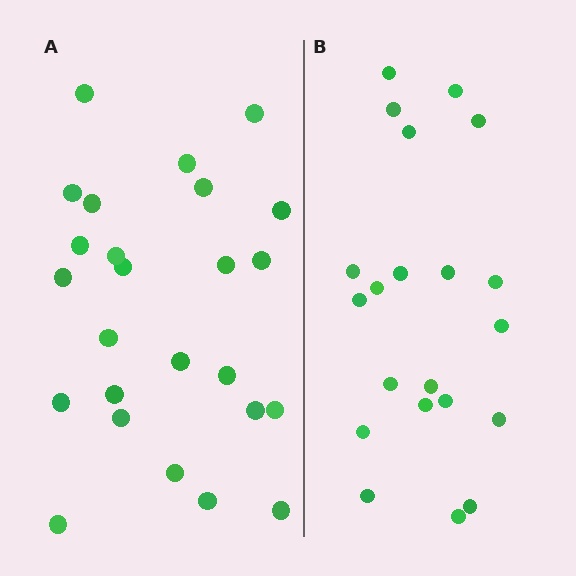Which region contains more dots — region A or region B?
Region A (the left region) has more dots.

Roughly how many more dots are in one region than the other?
Region A has about 4 more dots than region B.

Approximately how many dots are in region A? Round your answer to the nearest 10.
About 20 dots. (The exact count is 25, which rounds to 20.)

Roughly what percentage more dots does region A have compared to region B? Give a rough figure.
About 20% more.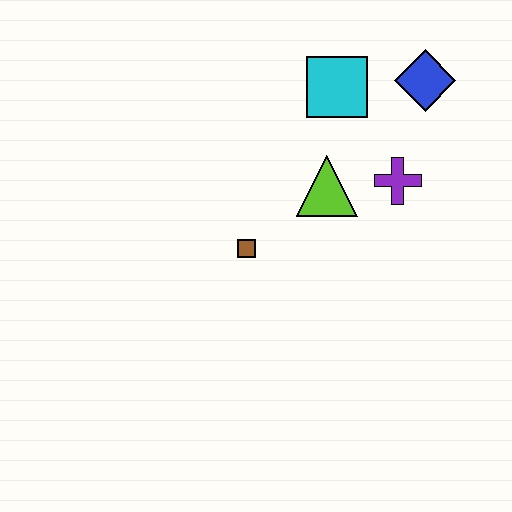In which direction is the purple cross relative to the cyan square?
The purple cross is below the cyan square.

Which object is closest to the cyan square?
The blue diamond is closest to the cyan square.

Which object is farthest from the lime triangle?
The blue diamond is farthest from the lime triangle.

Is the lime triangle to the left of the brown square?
No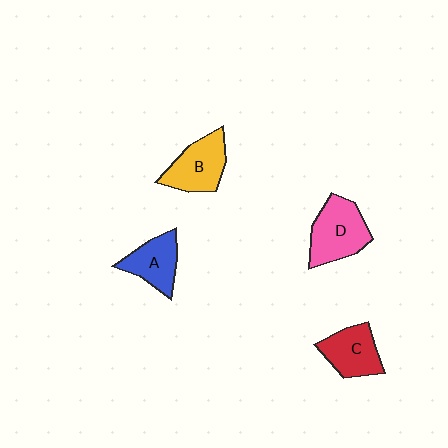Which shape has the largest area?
Shape D (pink).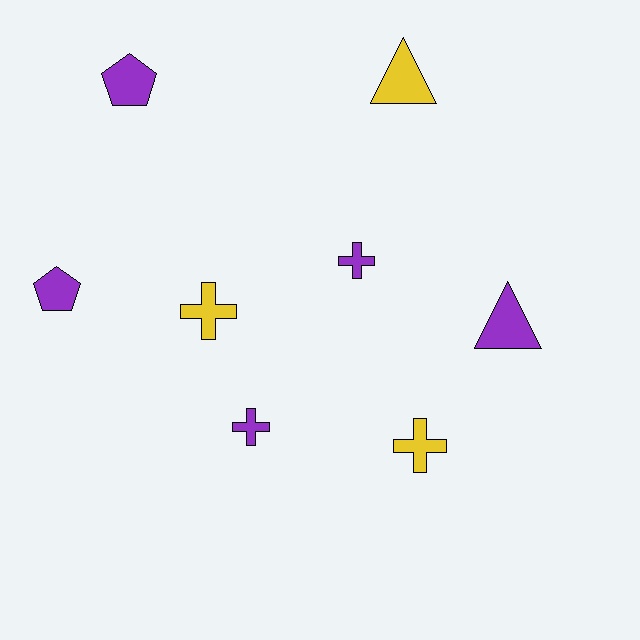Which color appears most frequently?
Purple, with 5 objects.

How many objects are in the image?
There are 8 objects.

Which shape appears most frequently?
Cross, with 4 objects.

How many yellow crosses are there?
There are 2 yellow crosses.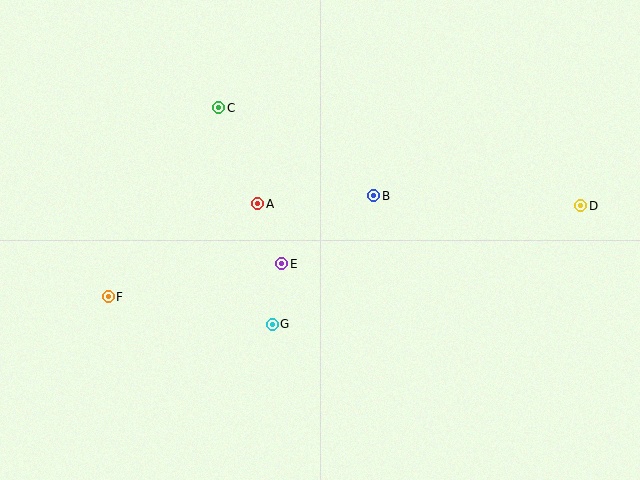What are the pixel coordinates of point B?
Point B is at (374, 196).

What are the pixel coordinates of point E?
Point E is at (282, 264).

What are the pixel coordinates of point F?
Point F is at (108, 297).